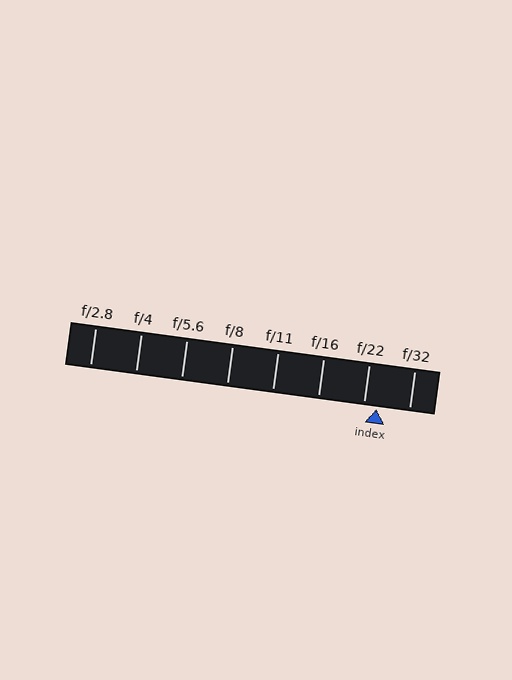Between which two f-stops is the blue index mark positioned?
The index mark is between f/22 and f/32.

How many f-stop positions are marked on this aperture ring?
There are 8 f-stop positions marked.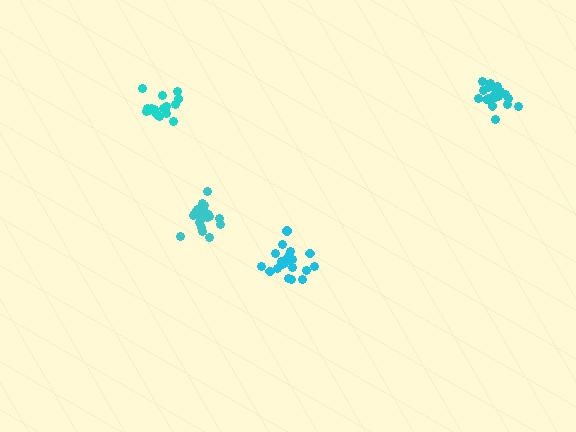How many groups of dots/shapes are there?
There are 4 groups.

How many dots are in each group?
Group 1: 20 dots, Group 2: 21 dots, Group 3: 19 dots, Group 4: 16 dots (76 total).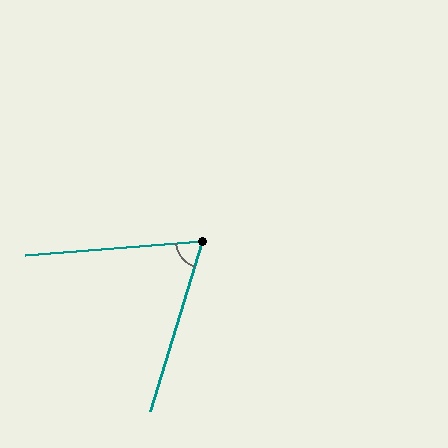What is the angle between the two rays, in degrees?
Approximately 68 degrees.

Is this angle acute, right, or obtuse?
It is acute.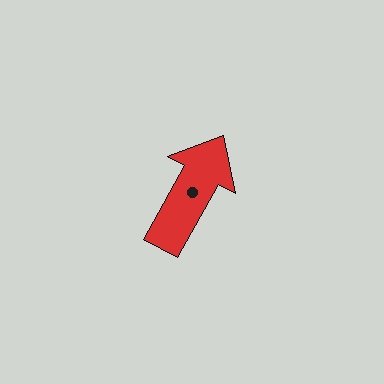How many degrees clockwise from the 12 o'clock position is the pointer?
Approximately 29 degrees.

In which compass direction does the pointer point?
Northeast.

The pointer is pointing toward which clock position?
Roughly 1 o'clock.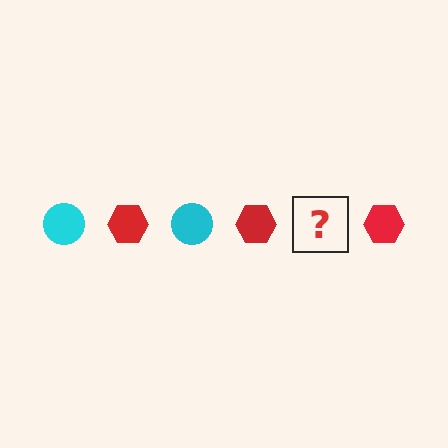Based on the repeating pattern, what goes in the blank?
The blank should be a cyan circle.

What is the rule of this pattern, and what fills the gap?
The rule is that the pattern alternates between cyan circle and red hexagon. The gap should be filled with a cyan circle.